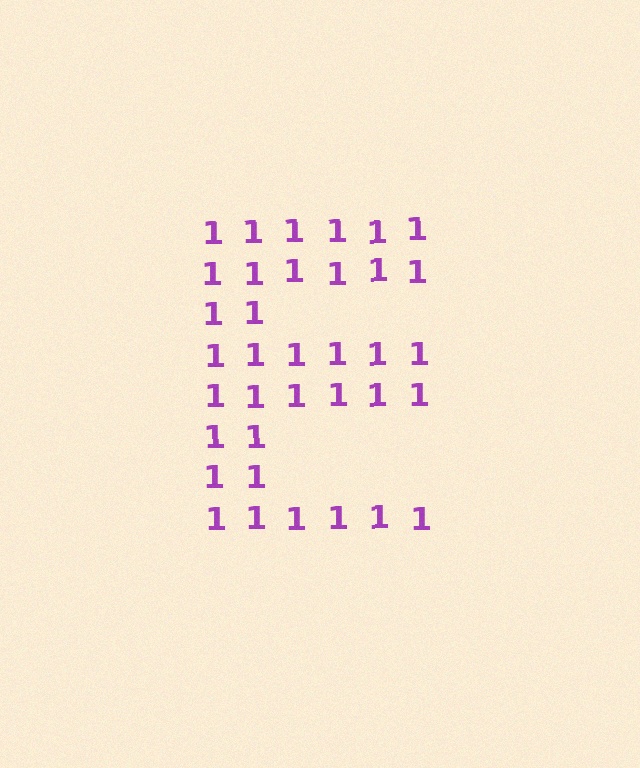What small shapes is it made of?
It is made of small digit 1's.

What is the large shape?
The large shape is the letter E.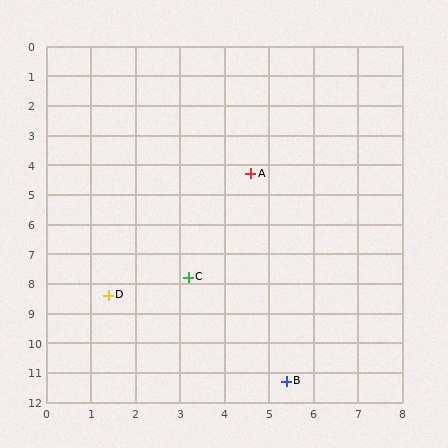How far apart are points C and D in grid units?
Points C and D are about 1.9 grid units apart.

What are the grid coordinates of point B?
Point B is at approximately (5.4, 11.3).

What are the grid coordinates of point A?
Point A is at approximately (4.6, 4.3).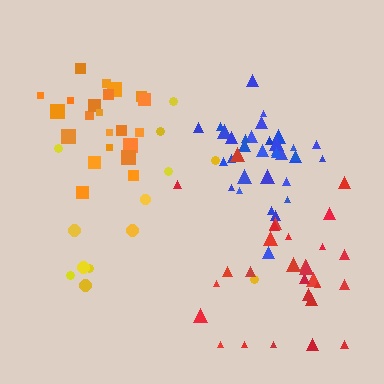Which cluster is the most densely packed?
Blue.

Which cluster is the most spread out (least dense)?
Yellow.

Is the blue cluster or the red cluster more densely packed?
Blue.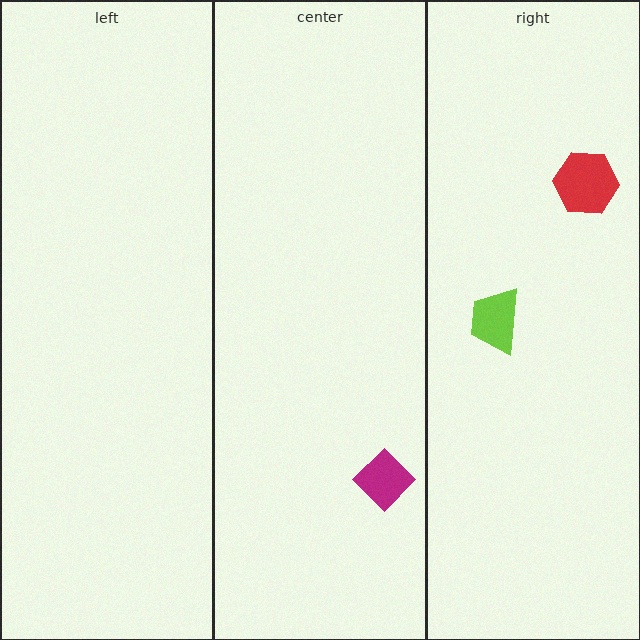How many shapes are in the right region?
2.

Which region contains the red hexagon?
The right region.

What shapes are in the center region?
The magenta diamond.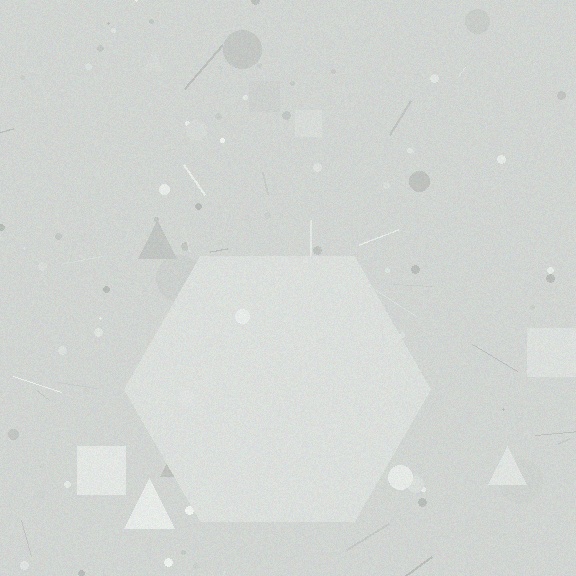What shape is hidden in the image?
A hexagon is hidden in the image.